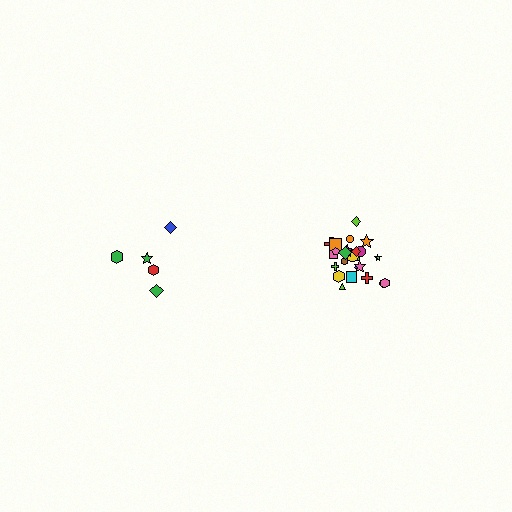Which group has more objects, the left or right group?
The right group.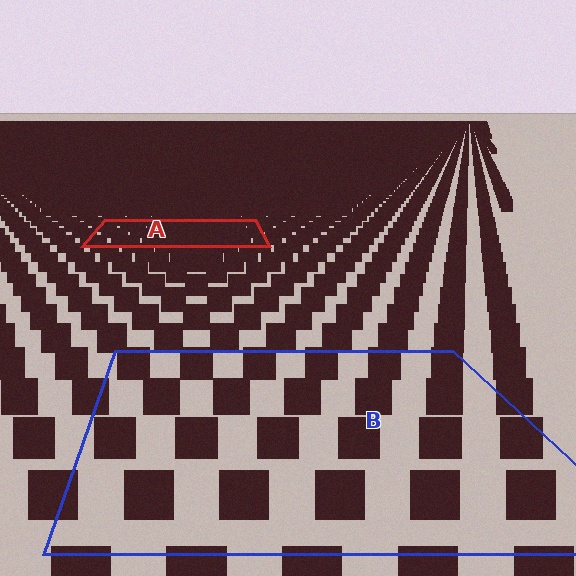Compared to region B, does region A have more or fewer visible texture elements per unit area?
Region A has more texture elements per unit area — they are packed more densely because it is farther away.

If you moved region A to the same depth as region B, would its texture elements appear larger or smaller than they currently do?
They would appear larger. At a closer depth, the same texture elements are projected at a bigger on-screen size.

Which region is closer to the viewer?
Region B is closer. The texture elements there are larger and more spread out.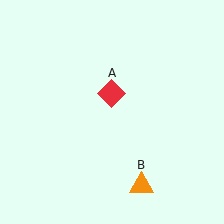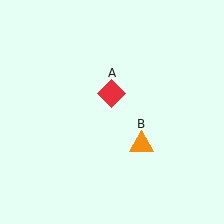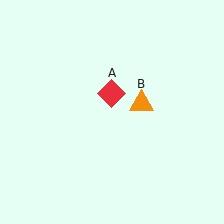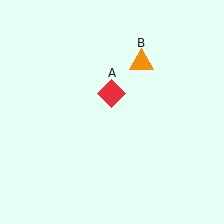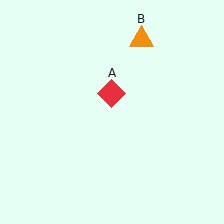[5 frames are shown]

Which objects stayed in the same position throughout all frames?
Red diamond (object A) remained stationary.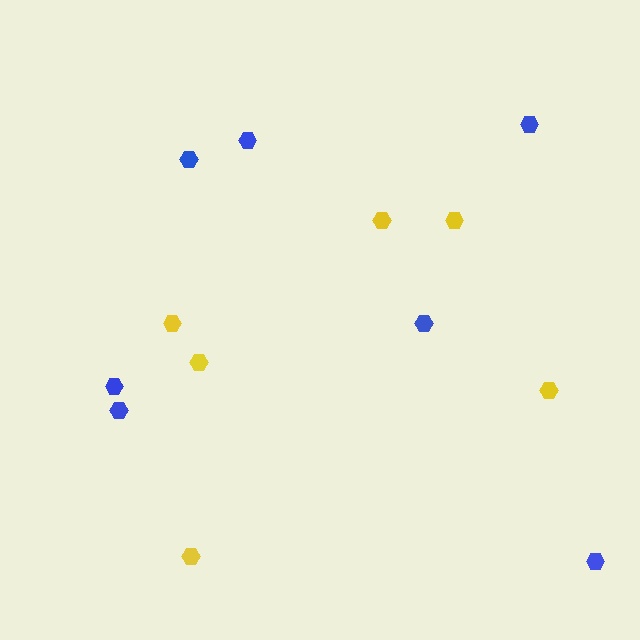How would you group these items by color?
There are 2 groups: one group of yellow hexagons (6) and one group of blue hexagons (7).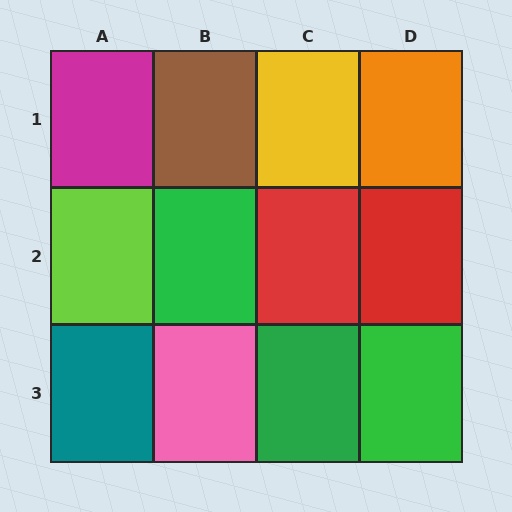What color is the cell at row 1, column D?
Orange.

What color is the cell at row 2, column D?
Red.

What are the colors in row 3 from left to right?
Teal, pink, green, green.